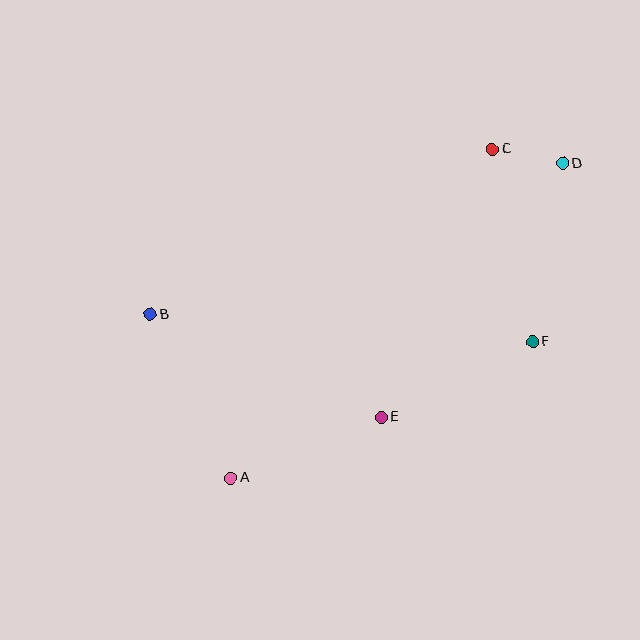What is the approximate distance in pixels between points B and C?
The distance between B and C is approximately 380 pixels.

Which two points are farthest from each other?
Points A and D are farthest from each other.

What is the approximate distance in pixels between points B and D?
The distance between B and D is approximately 439 pixels.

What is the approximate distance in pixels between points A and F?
The distance between A and F is approximately 332 pixels.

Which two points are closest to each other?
Points C and D are closest to each other.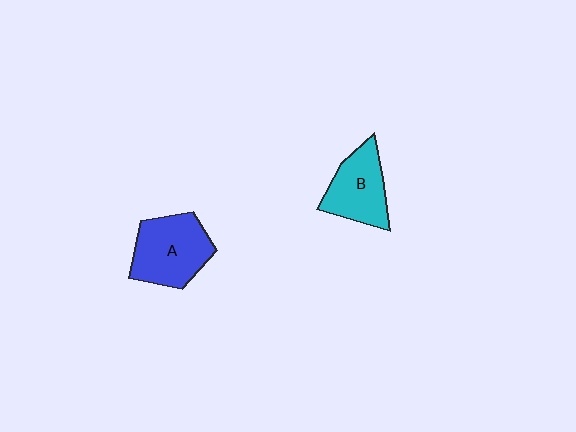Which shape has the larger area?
Shape A (blue).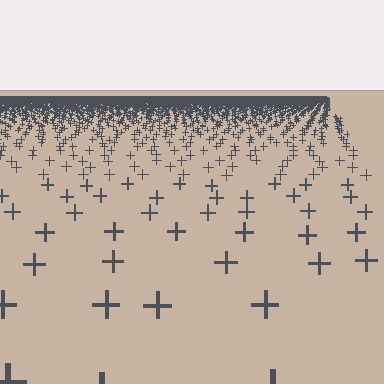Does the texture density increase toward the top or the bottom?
Density increases toward the top.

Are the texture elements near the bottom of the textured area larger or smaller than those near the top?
Larger. Near the bottom, elements are closer to the viewer and appear at a bigger on-screen size.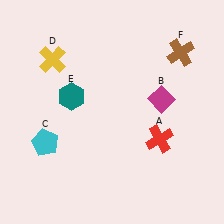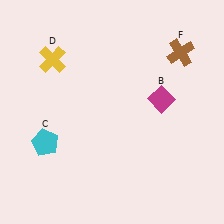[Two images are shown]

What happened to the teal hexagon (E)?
The teal hexagon (E) was removed in Image 2. It was in the top-left area of Image 1.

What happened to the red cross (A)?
The red cross (A) was removed in Image 2. It was in the bottom-right area of Image 1.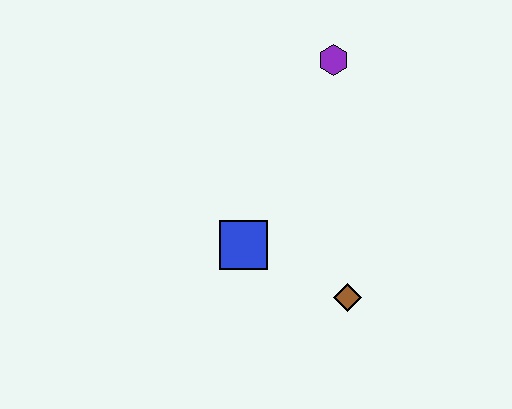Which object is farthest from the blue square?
The purple hexagon is farthest from the blue square.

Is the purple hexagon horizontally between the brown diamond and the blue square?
Yes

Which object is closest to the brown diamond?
The blue square is closest to the brown diamond.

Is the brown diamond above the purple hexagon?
No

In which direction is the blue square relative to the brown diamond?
The blue square is to the left of the brown diamond.